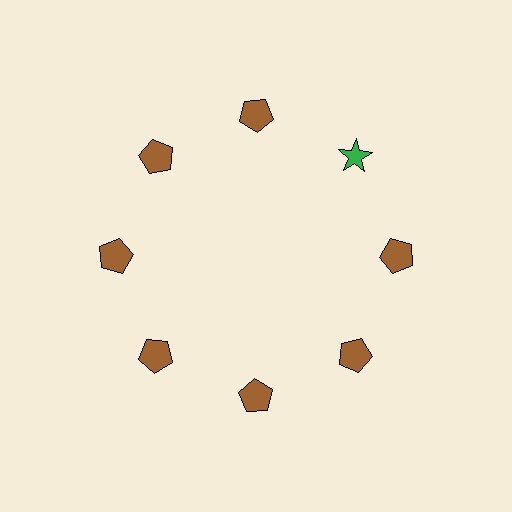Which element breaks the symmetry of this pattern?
The green star at roughly the 2 o'clock position breaks the symmetry. All other shapes are brown pentagons.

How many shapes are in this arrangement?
There are 8 shapes arranged in a ring pattern.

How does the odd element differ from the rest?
It differs in both color (green instead of brown) and shape (star instead of pentagon).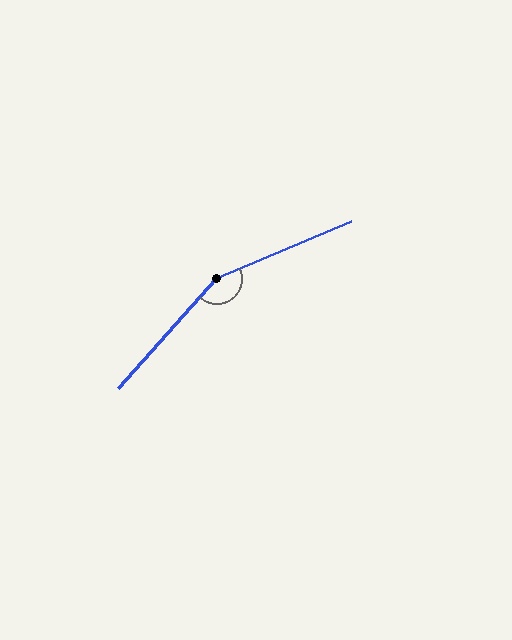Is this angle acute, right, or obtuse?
It is obtuse.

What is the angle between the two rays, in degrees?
Approximately 155 degrees.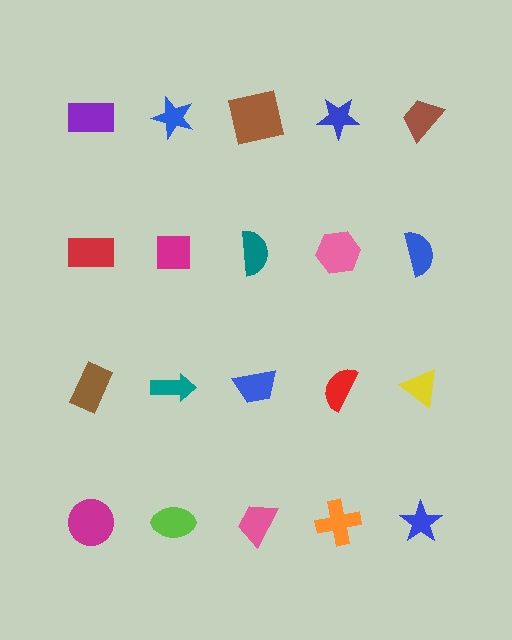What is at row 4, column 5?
A blue star.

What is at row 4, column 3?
A pink trapezoid.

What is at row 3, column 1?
A brown rectangle.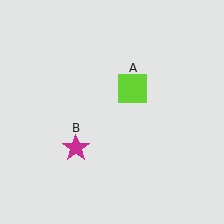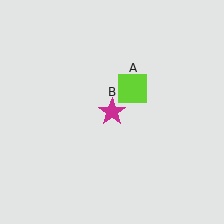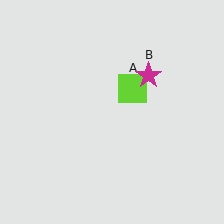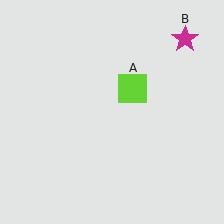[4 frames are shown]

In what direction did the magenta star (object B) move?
The magenta star (object B) moved up and to the right.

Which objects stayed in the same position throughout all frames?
Lime square (object A) remained stationary.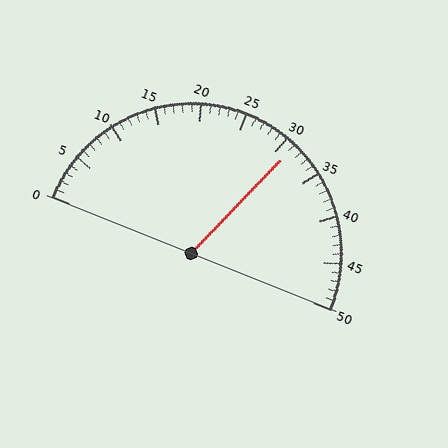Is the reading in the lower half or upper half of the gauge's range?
The reading is in the upper half of the range (0 to 50).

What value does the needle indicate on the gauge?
The needle indicates approximately 31.